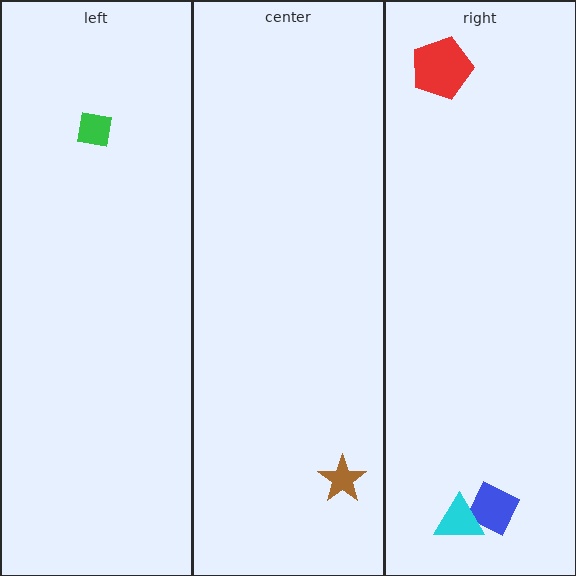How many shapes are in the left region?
1.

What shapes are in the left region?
The green square.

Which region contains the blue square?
The right region.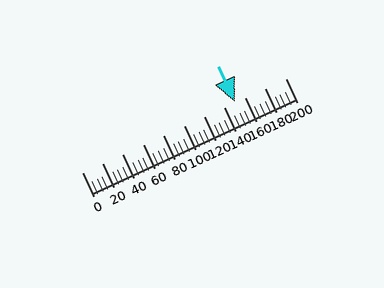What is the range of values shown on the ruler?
The ruler shows values from 0 to 200.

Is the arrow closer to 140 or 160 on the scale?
The arrow is closer to 160.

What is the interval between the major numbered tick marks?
The major tick marks are spaced 20 units apart.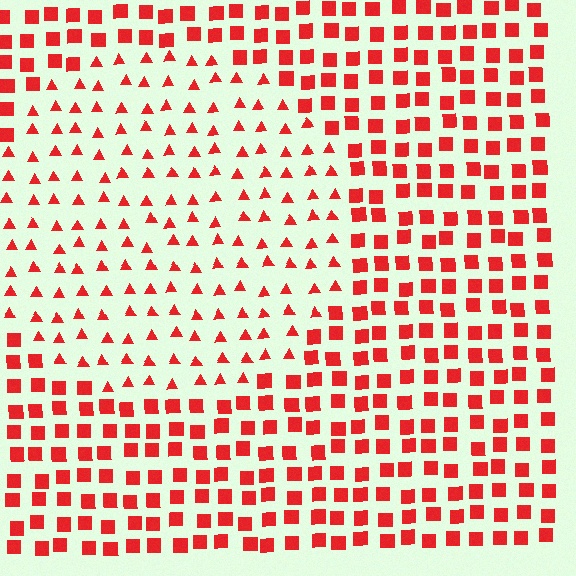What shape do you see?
I see a circle.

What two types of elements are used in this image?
The image uses triangles inside the circle region and squares outside it.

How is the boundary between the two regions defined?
The boundary is defined by a change in element shape: triangles inside vs. squares outside. All elements share the same color and spacing.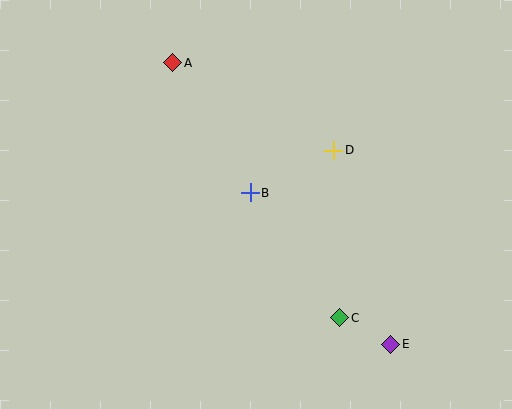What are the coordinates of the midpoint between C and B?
The midpoint between C and B is at (295, 255).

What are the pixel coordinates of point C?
Point C is at (340, 318).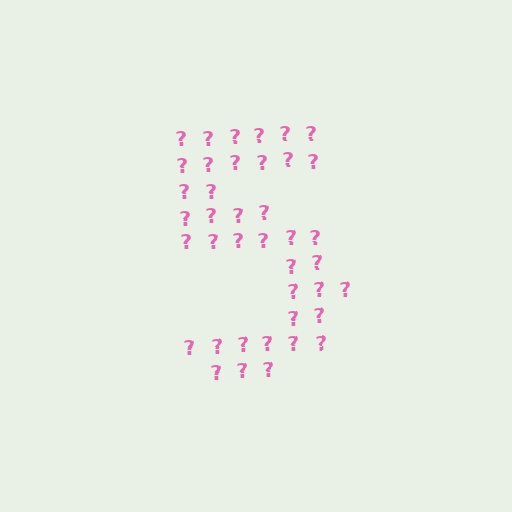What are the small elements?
The small elements are question marks.